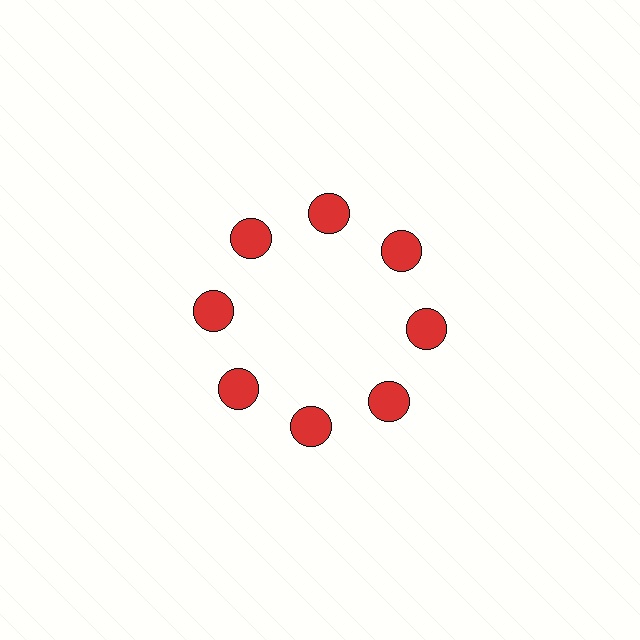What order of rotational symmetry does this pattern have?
This pattern has 8-fold rotational symmetry.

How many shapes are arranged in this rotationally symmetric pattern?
There are 8 shapes, arranged in 8 groups of 1.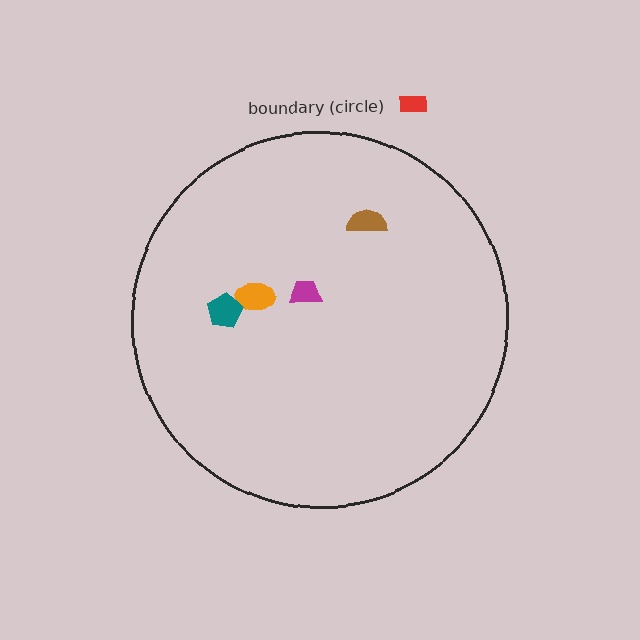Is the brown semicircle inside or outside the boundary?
Inside.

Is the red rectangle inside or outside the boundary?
Outside.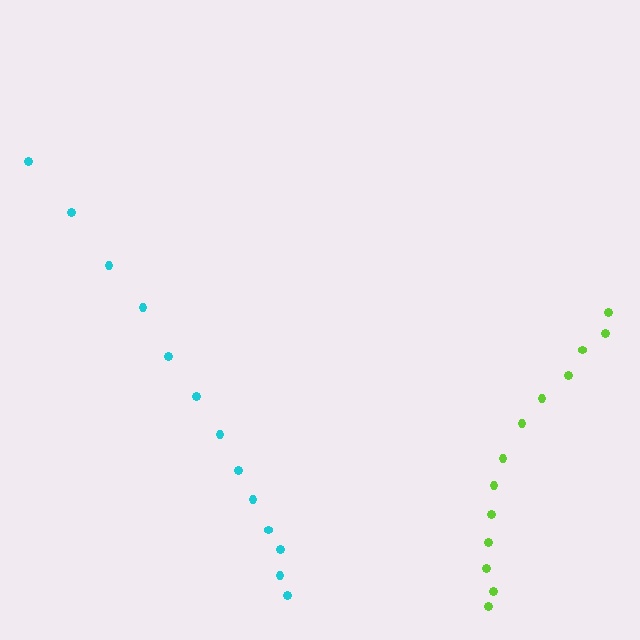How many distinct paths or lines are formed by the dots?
There are 2 distinct paths.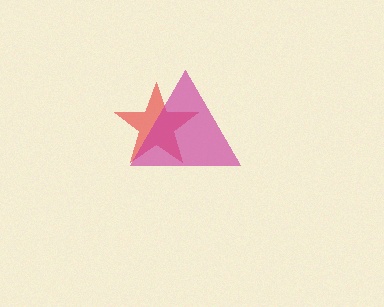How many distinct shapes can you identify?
There are 2 distinct shapes: a red star, a magenta triangle.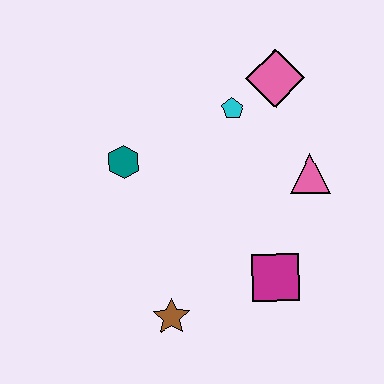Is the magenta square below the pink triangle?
Yes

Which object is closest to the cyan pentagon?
The pink diamond is closest to the cyan pentagon.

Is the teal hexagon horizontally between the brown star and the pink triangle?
No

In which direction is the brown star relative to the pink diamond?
The brown star is below the pink diamond.